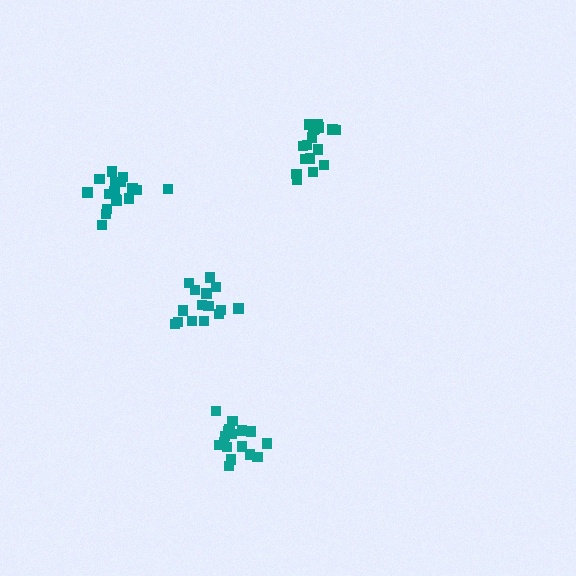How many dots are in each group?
Group 1: 17 dots, Group 2: 15 dots, Group 3: 18 dots, Group 4: 18 dots (68 total).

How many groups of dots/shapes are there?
There are 4 groups.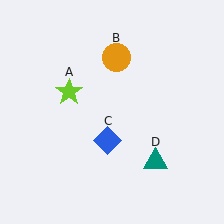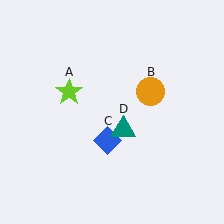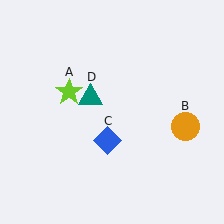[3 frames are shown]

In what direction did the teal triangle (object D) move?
The teal triangle (object D) moved up and to the left.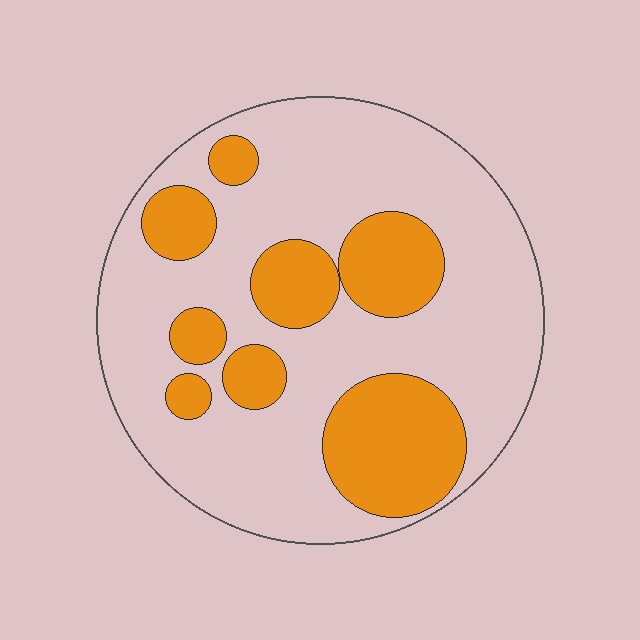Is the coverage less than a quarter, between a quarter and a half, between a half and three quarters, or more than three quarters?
Between a quarter and a half.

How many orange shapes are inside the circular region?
8.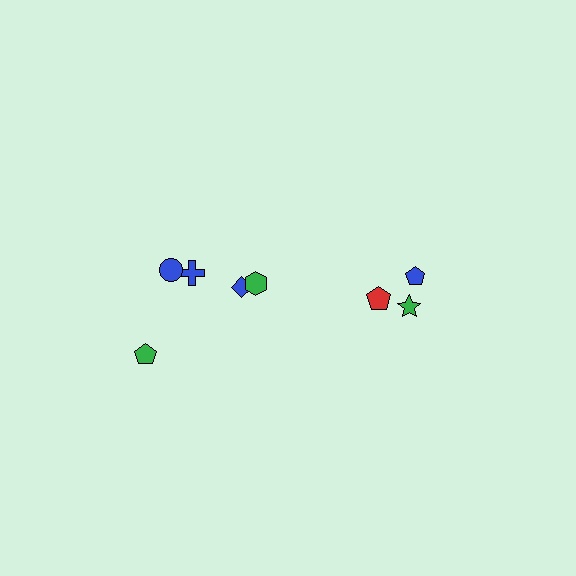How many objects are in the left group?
There are 5 objects.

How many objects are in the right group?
There are 3 objects.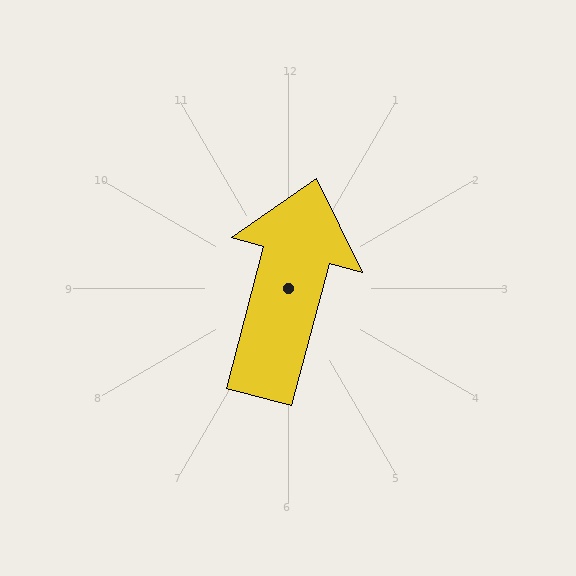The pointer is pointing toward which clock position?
Roughly 12 o'clock.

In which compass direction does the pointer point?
North.